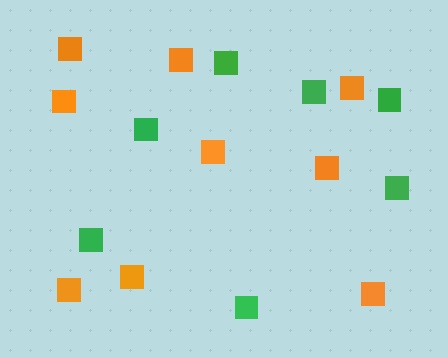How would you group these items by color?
There are 2 groups: one group of green squares (7) and one group of orange squares (9).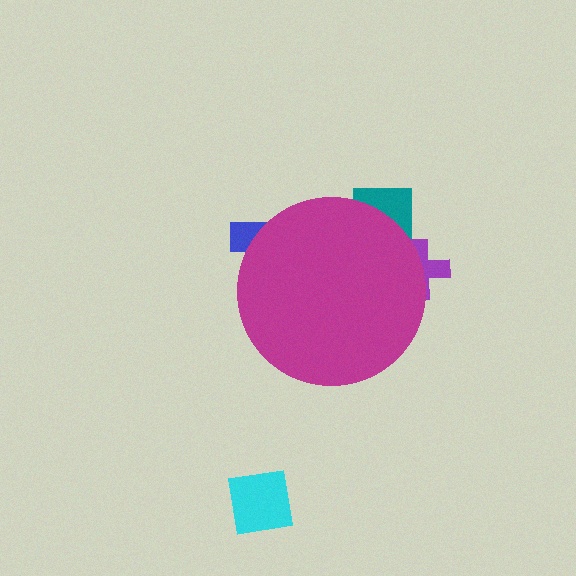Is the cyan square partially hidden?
No, the cyan square is fully visible.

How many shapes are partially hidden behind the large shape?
3 shapes are partially hidden.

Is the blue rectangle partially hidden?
Yes, the blue rectangle is partially hidden behind the magenta circle.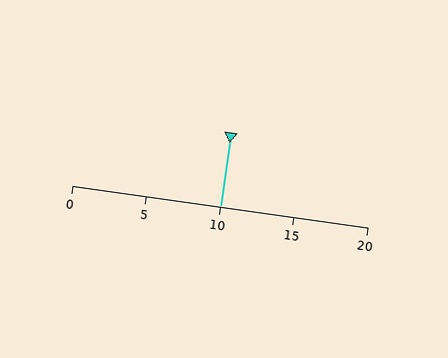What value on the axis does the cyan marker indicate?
The marker indicates approximately 10.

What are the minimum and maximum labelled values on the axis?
The axis runs from 0 to 20.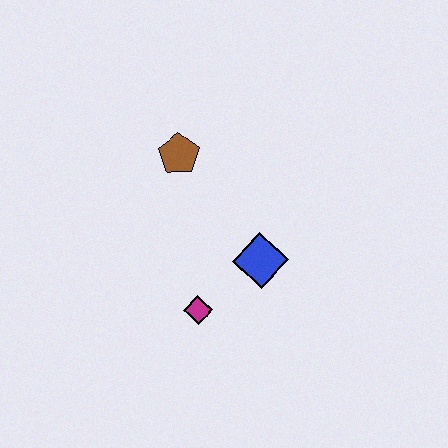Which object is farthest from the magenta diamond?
The brown pentagon is farthest from the magenta diamond.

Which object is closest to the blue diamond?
The magenta diamond is closest to the blue diamond.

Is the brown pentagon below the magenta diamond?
No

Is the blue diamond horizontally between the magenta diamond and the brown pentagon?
No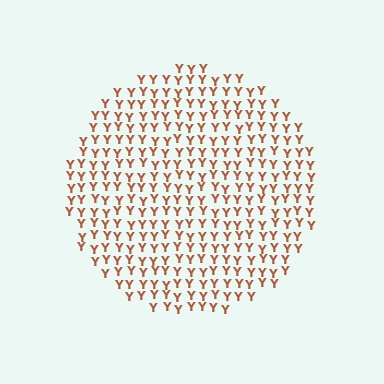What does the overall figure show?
The overall figure shows a circle.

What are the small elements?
The small elements are letter Y's.